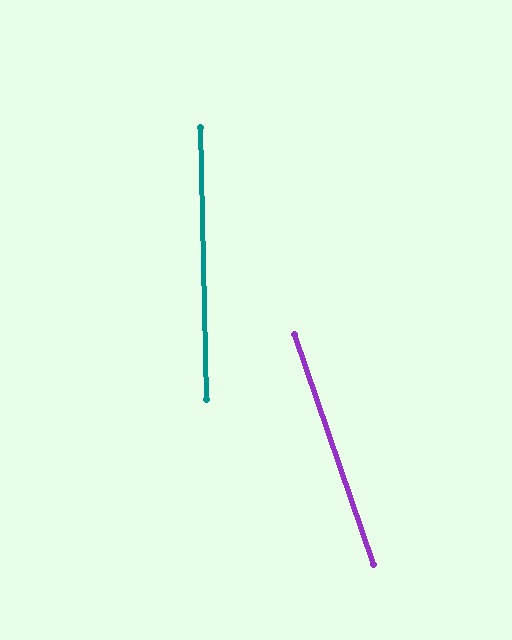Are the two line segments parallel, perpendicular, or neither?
Neither parallel nor perpendicular — they differ by about 18°.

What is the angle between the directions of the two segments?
Approximately 18 degrees.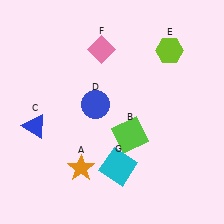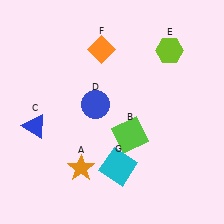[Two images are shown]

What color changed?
The diamond (F) changed from pink in Image 1 to orange in Image 2.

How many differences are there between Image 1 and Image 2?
There is 1 difference between the two images.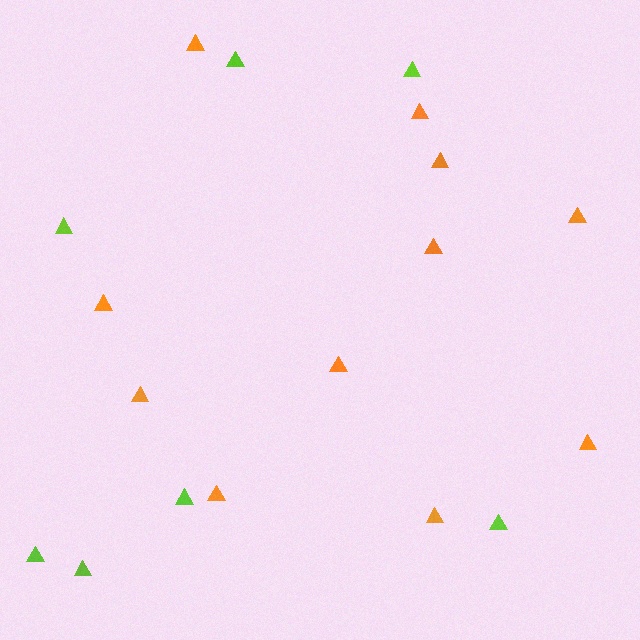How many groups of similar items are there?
There are 2 groups: one group of lime triangles (7) and one group of orange triangles (11).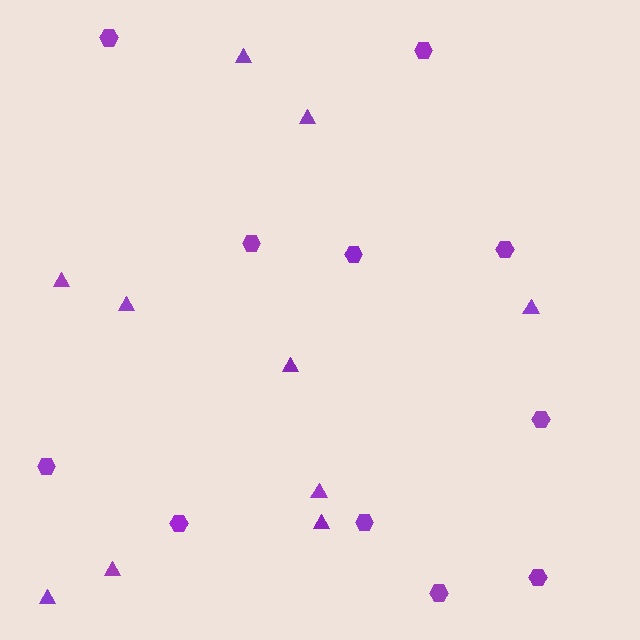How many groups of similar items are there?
There are 2 groups: one group of hexagons (11) and one group of triangles (10).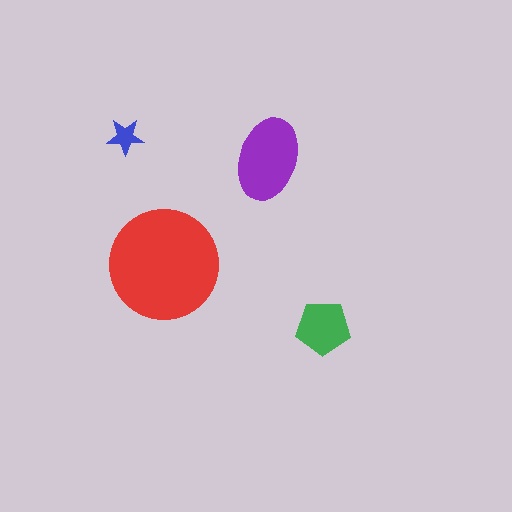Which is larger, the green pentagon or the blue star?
The green pentagon.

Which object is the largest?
The red circle.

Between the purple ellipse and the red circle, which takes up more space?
The red circle.